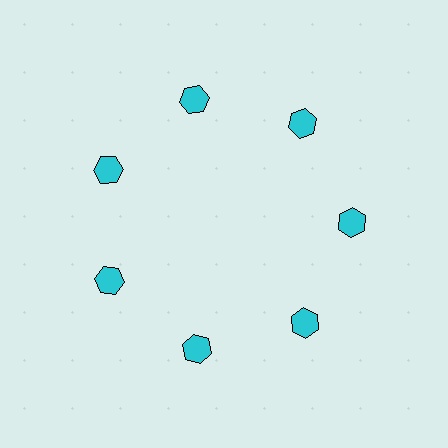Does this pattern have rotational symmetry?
Yes, this pattern has 7-fold rotational symmetry. It looks the same after rotating 51 degrees around the center.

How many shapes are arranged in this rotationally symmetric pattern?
There are 7 shapes, arranged in 7 groups of 1.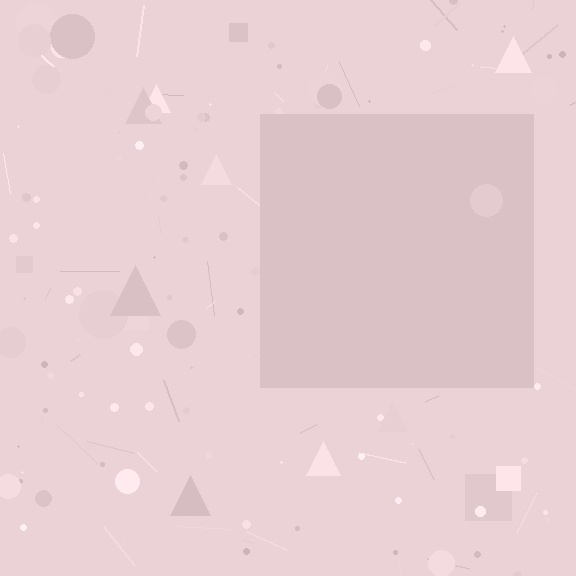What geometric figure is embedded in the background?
A square is embedded in the background.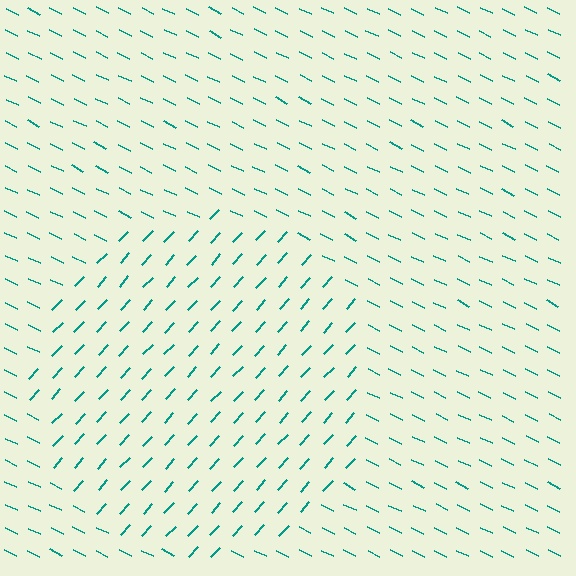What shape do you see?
I see a circle.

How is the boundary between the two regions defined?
The boundary is defined purely by a change in line orientation (approximately 73 degrees difference). All lines are the same color and thickness.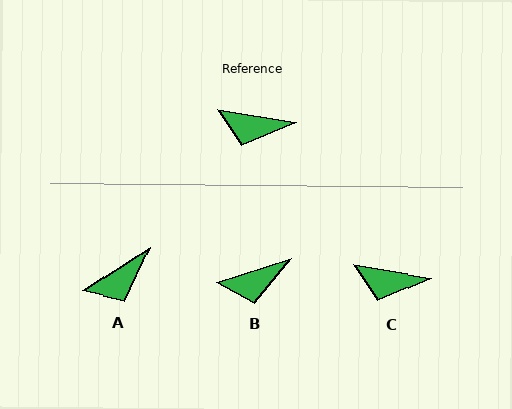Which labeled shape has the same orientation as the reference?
C.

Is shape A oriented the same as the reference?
No, it is off by about 42 degrees.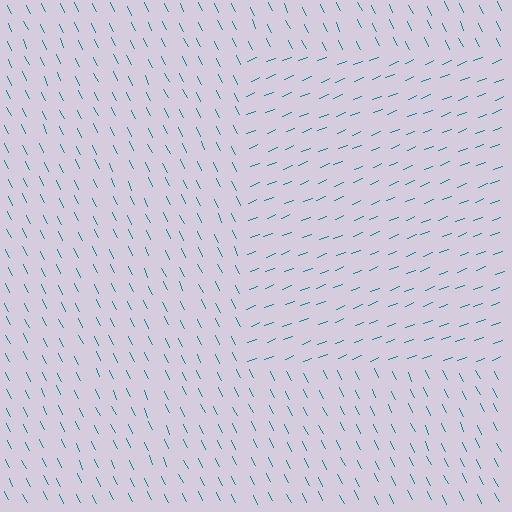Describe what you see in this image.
The image is filled with small teal line segments. A rectangle region in the image has lines oriented differently from the surrounding lines, creating a visible texture boundary.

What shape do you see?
I see a rectangle.